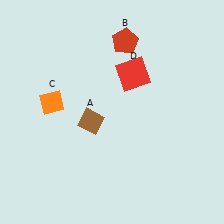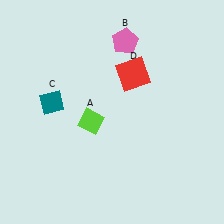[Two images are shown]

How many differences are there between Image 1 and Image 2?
There are 3 differences between the two images.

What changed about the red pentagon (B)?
In Image 1, B is red. In Image 2, it changed to pink.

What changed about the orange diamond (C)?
In Image 1, C is orange. In Image 2, it changed to teal.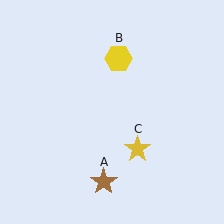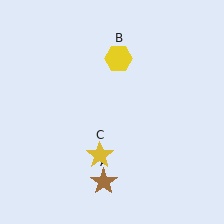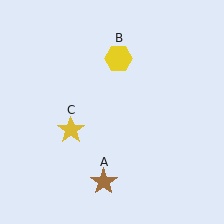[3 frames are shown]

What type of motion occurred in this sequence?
The yellow star (object C) rotated clockwise around the center of the scene.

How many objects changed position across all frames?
1 object changed position: yellow star (object C).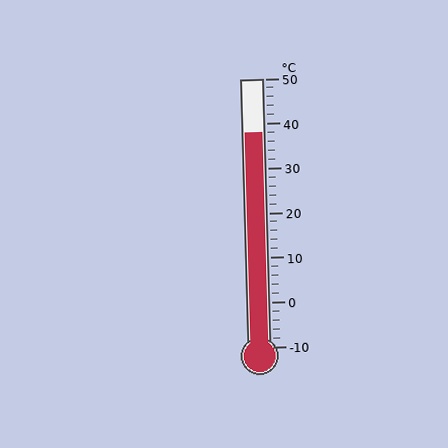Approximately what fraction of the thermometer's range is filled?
The thermometer is filled to approximately 80% of its range.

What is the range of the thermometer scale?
The thermometer scale ranges from -10°C to 50°C.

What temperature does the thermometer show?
The thermometer shows approximately 38°C.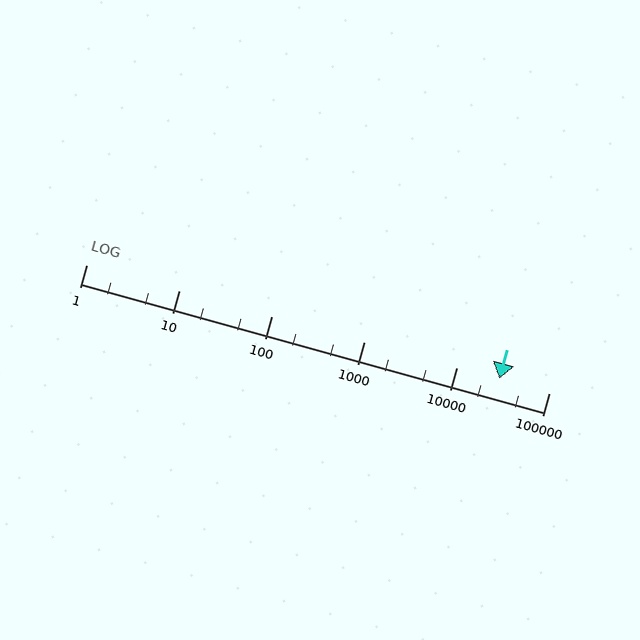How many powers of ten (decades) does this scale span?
The scale spans 5 decades, from 1 to 100000.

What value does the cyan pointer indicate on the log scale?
The pointer indicates approximately 29000.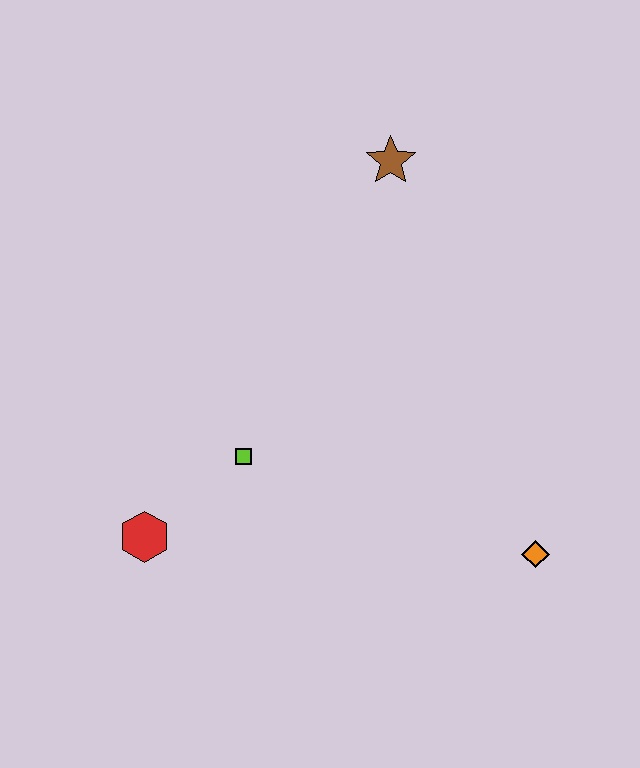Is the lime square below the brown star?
Yes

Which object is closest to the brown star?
The lime square is closest to the brown star.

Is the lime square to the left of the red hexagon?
No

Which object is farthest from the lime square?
The brown star is farthest from the lime square.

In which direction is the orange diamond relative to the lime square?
The orange diamond is to the right of the lime square.